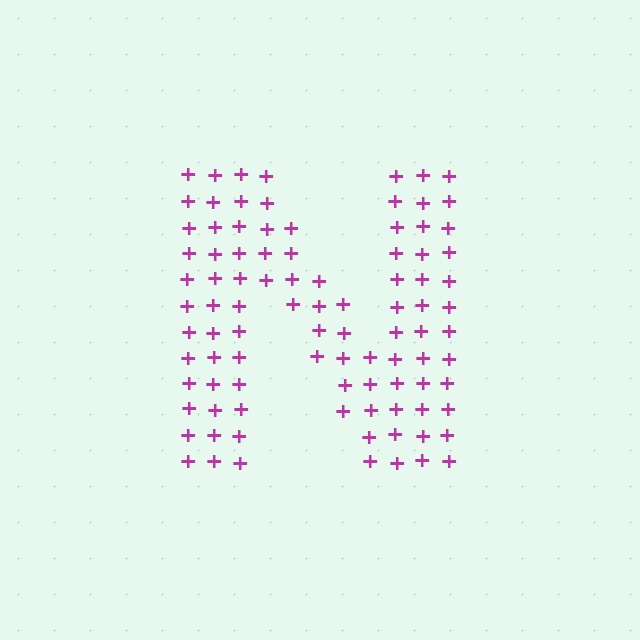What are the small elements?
The small elements are plus signs.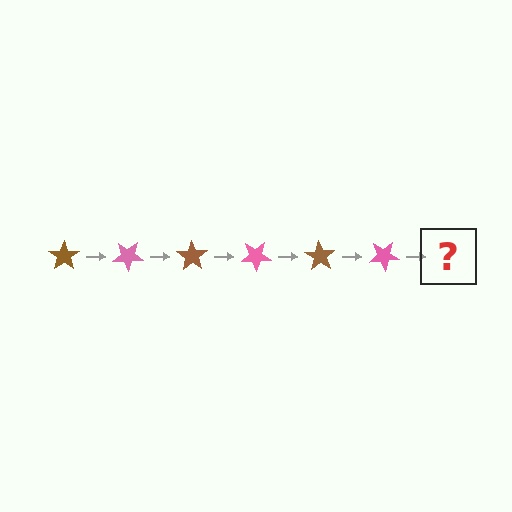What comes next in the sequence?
The next element should be a brown star, rotated 210 degrees from the start.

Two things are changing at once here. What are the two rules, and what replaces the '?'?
The two rules are that it rotates 35 degrees each step and the color cycles through brown and pink. The '?' should be a brown star, rotated 210 degrees from the start.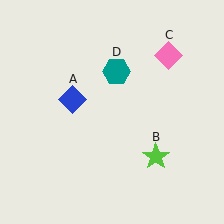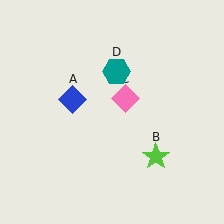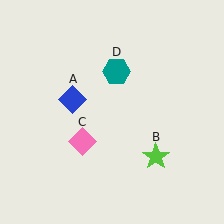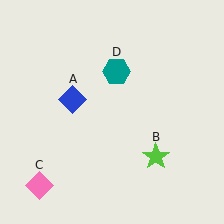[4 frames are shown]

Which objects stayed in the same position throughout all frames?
Blue diamond (object A) and lime star (object B) and teal hexagon (object D) remained stationary.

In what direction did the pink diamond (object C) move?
The pink diamond (object C) moved down and to the left.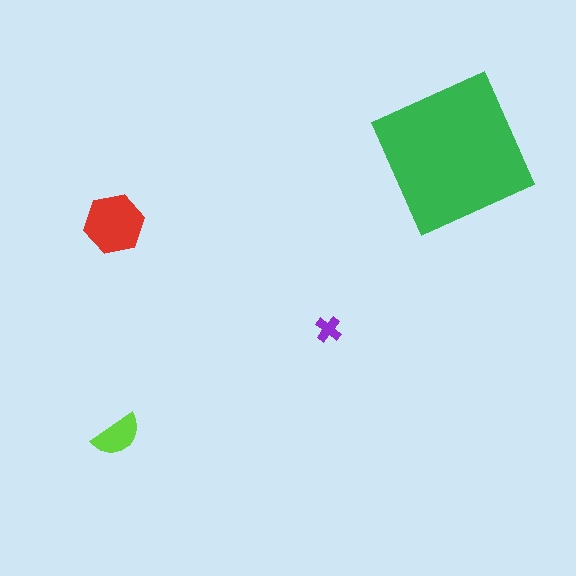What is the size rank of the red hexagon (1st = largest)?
2nd.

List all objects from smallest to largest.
The purple cross, the lime semicircle, the red hexagon, the green square.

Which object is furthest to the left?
The red hexagon is leftmost.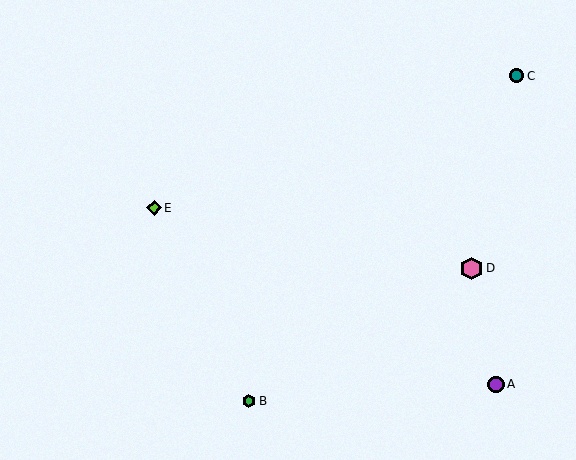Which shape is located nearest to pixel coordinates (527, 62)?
The teal circle (labeled C) at (517, 76) is nearest to that location.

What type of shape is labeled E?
Shape E is a lime diamond.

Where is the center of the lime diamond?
The center of the lime diamond is at (154, 208).